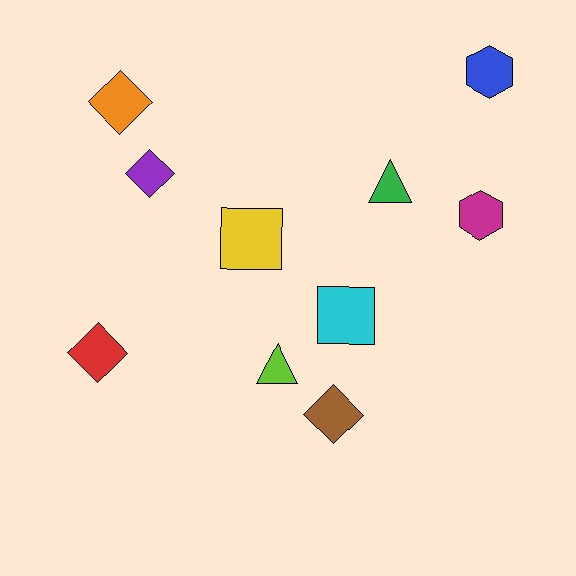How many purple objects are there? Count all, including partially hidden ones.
There is 1 purple object.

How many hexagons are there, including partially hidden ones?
There are 2 hexagons.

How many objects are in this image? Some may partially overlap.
There are 10 objects.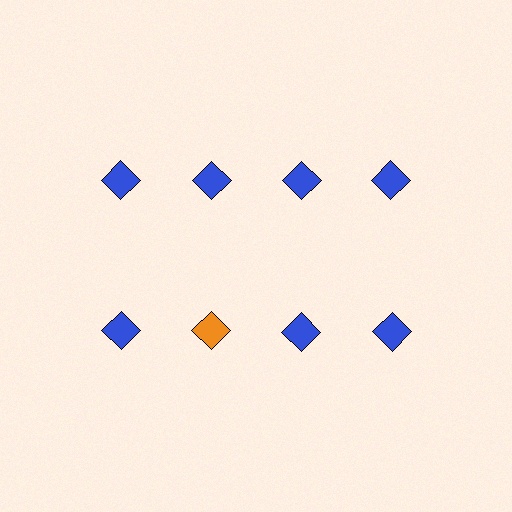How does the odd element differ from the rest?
It has a different color: orange instead of blue.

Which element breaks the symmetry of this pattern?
The orange diamond in the second row, second from left column breaks the symmetry. All other shapes are blue diamonds.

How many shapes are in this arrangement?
There are 8 shapes arranged in a grid pattern.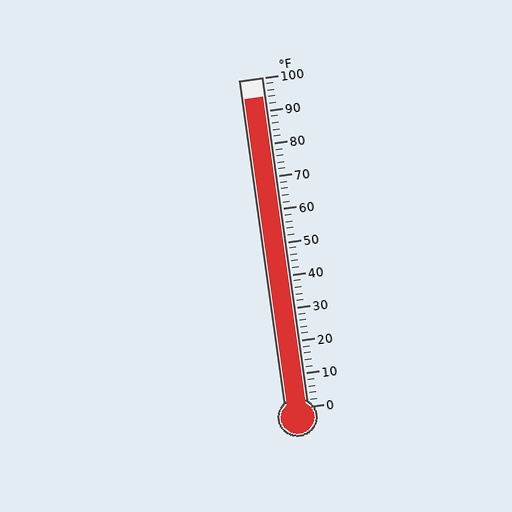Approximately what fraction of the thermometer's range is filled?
The thermometer is filled to approximately 95% of its range.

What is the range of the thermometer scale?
The thermometer scale ranges from 0°F to 100°F.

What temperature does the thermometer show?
The thermometer shows approximately 94°F.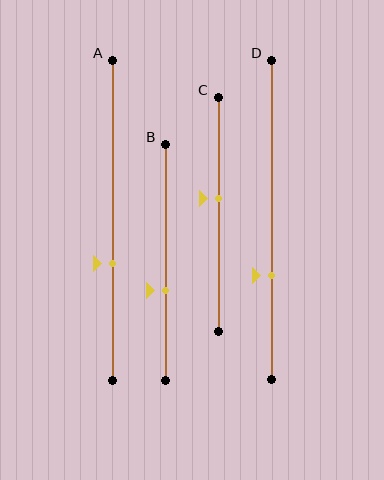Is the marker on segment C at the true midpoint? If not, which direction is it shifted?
No, the marker on segment C is shifted upward by about 7% of the segment length.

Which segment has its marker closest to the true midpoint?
Segment C has its marker closest to the true midpoint.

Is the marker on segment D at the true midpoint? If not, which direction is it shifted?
No, the marker on segment D is shifted downward by about 18% of the segment length.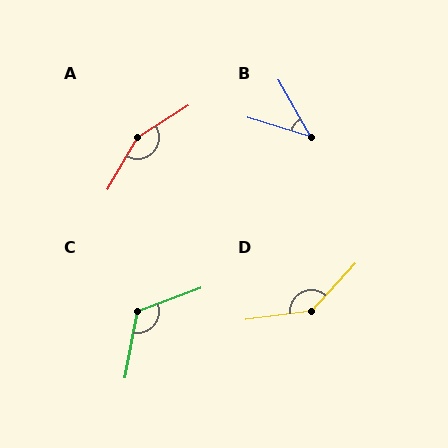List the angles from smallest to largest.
B (43°), C (121°), D (139°), A (152°).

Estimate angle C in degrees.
Approximately 121 degrees.